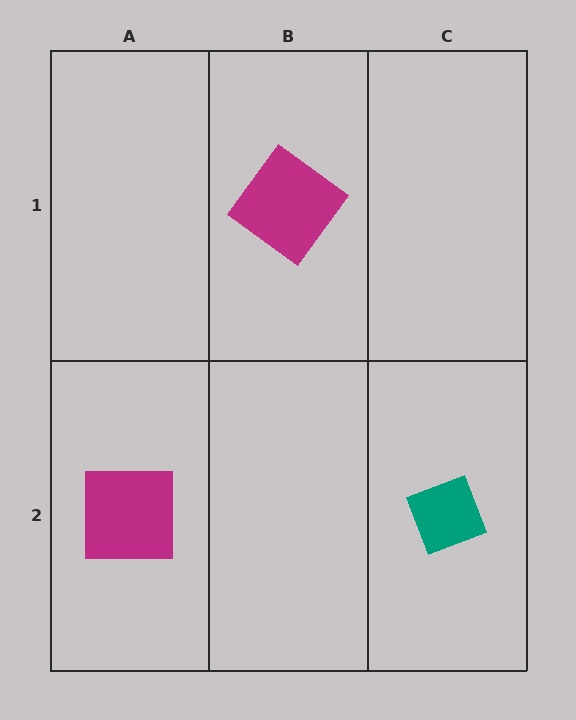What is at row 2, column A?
A magenta square.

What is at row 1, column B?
A magenta diamond.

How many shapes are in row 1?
1 shape.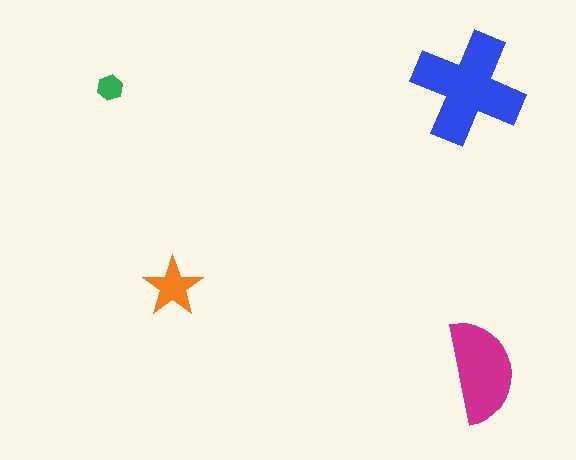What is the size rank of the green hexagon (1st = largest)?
4th.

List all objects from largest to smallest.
The blue cross, the magenta semicircle, the orange star, the green hexagon.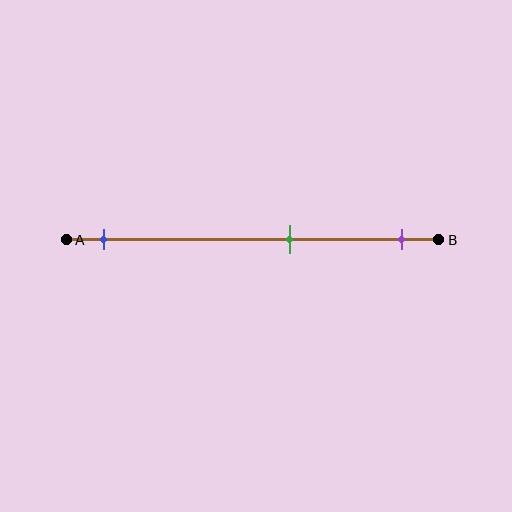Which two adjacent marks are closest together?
The green and purple marks are the closest adjacent pair.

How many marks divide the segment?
There are 3 marks dividing the segment.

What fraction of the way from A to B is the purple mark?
The purple mark is approximately 90% (0.9) of the way from A to B.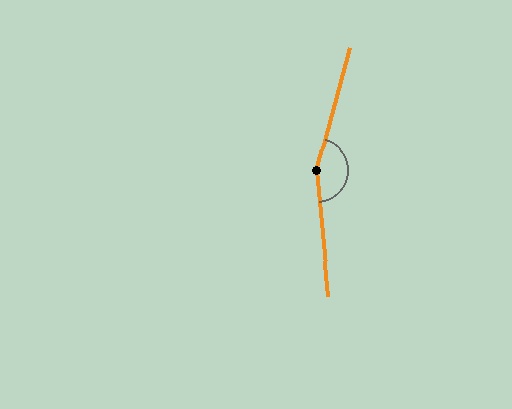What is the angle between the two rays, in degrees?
Approximately 160 degrees.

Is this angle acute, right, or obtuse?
It is obtuse.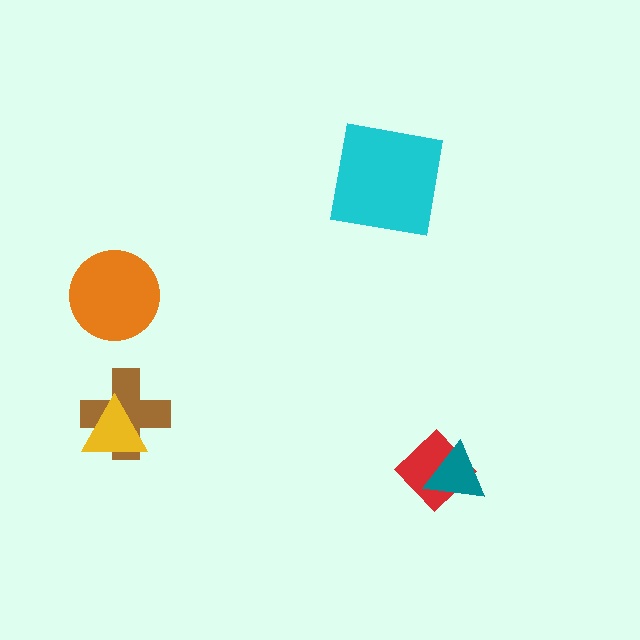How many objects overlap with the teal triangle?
1 object overlaps with the teal triangle.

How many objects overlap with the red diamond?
1 object overlaps with the red diamond.